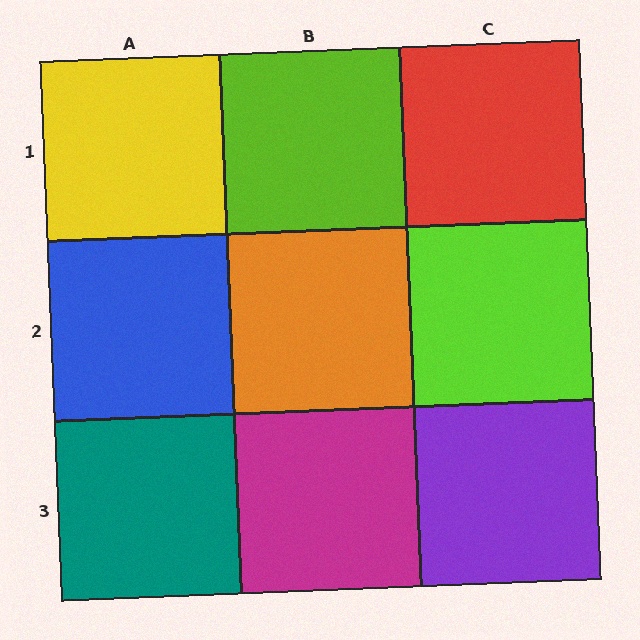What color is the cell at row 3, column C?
Purple.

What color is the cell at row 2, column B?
Orange.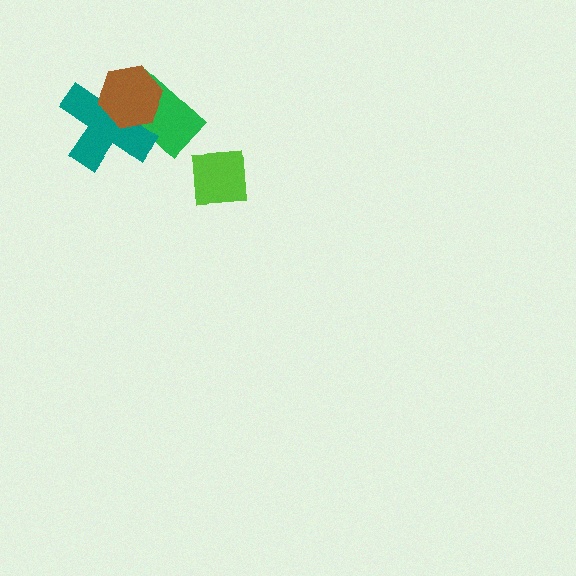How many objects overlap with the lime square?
0 objects overlap with the lime square.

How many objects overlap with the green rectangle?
2 objects overlap with the green rectangle.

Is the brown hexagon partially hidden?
No, no other shape covers it.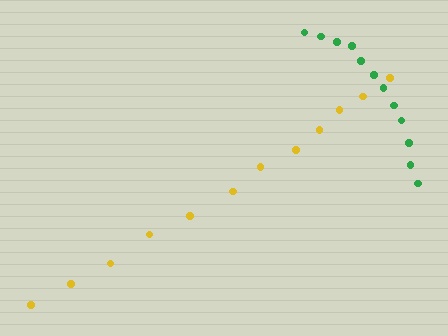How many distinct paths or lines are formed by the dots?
There are 2 distinct paths.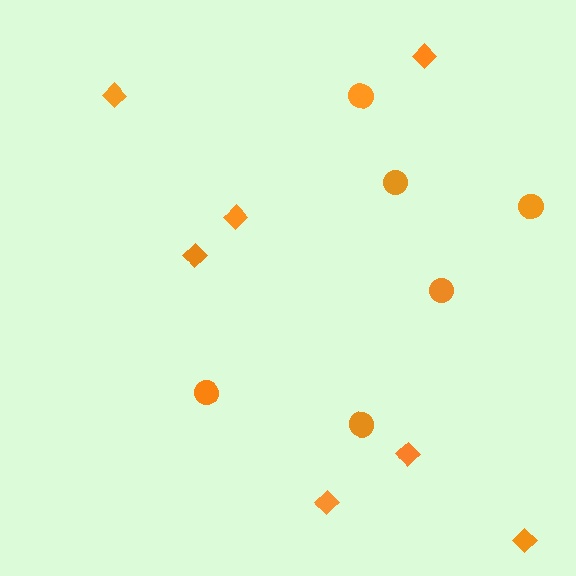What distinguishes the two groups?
There are 2 groups: one group of circles (6) and one group of diamonds (7).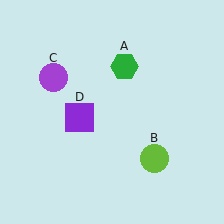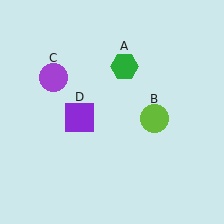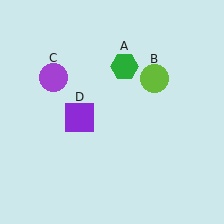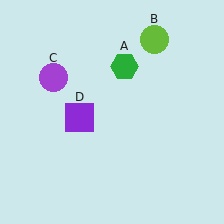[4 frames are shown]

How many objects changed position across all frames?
1 object changed position: lime circle (object B).